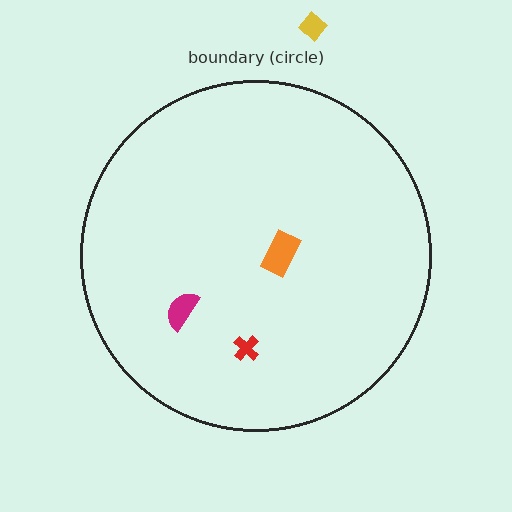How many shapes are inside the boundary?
3 inside, 1 outside.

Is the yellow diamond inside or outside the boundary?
Outside.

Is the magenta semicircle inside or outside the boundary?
Inside.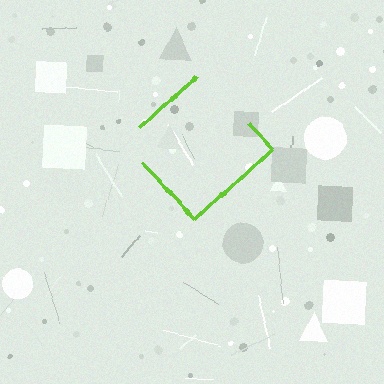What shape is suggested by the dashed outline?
The dashed outline suggests a diamond.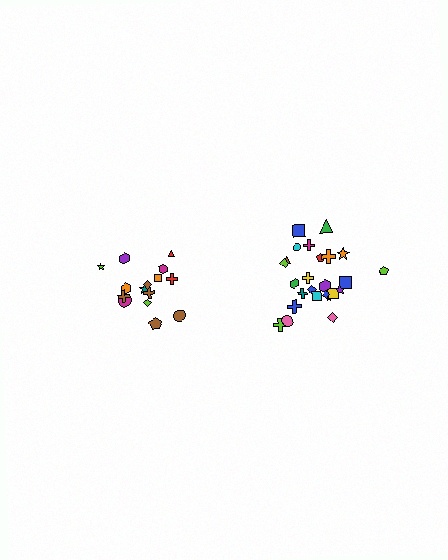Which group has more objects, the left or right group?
The right group.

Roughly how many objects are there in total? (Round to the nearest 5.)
Roughly 40 objects in total.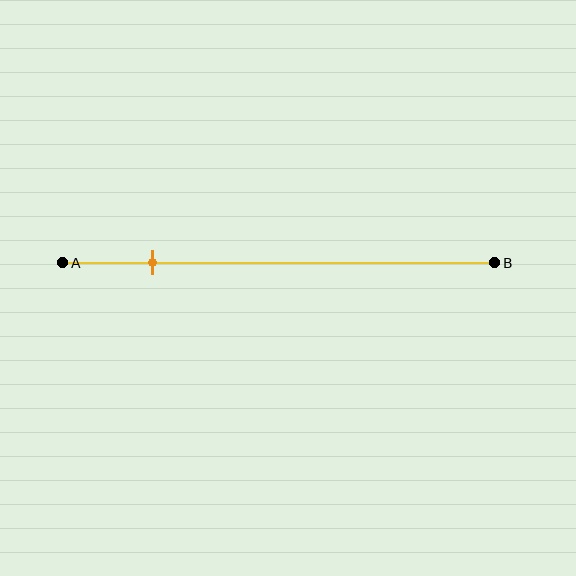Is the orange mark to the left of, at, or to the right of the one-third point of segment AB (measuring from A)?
The orange mark is to the left of the one-third point of segment AB.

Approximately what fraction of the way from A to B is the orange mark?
The orange mark is approximately 20% of the way from A to B.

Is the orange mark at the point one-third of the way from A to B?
No, the mark is at about 20% from A, not at the 33% one-third point.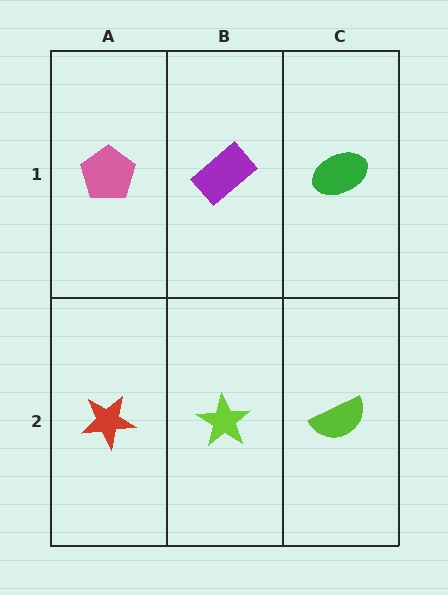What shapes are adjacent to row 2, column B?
A purple rectangle (row 1, column B), a red star (row 2, column A), a lime semicircle (row 2, column C).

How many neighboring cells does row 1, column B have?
3.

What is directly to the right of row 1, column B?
A green ellipse.